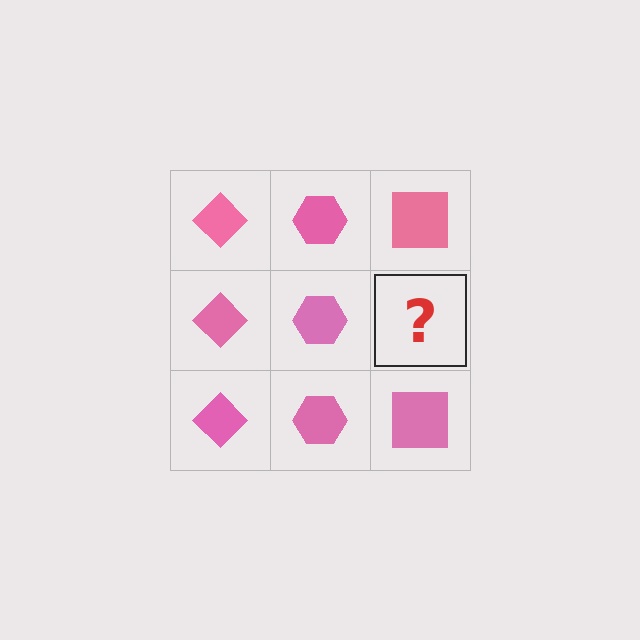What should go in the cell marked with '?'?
The missing cell should contain a pink square.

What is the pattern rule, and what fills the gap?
The rule is that each column has a consistent shape. The gap should be filled with a pink square.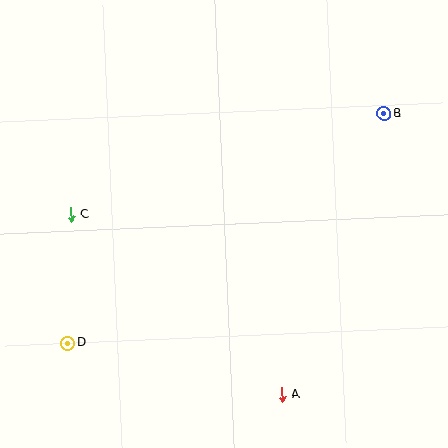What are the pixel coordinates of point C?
Point C is at (71, 214).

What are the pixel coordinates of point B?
Point B is at (384, 114).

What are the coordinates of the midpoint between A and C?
The midpoint between A and C is at (177, 304).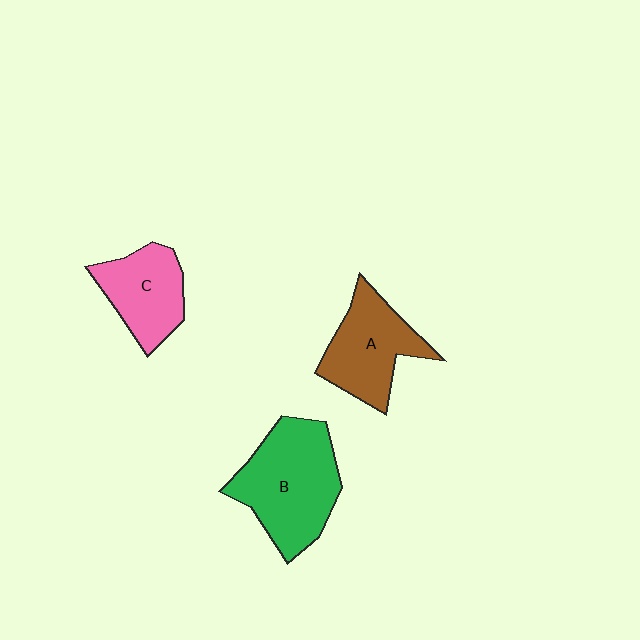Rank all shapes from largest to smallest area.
From largest to smallest: B (green), A (brown), C (pink).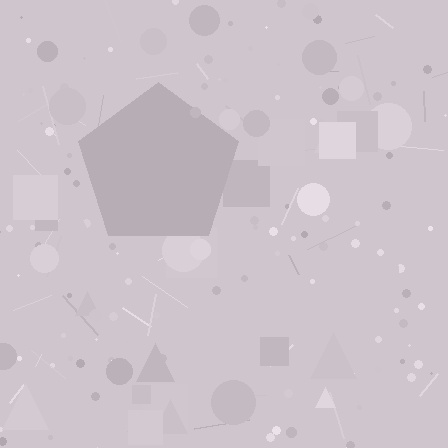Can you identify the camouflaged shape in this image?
The camouflaged shape is a pentagon.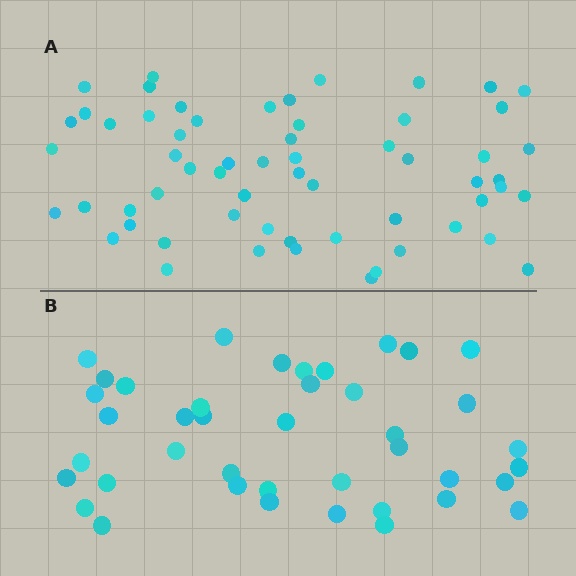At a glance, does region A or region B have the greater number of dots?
Region A (the top region) has more dots.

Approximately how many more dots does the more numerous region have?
Region A has approximately 20 more dots than region B.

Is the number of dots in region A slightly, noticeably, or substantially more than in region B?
Region A has substantially more. The ratio is roughly 1.5 to 1.